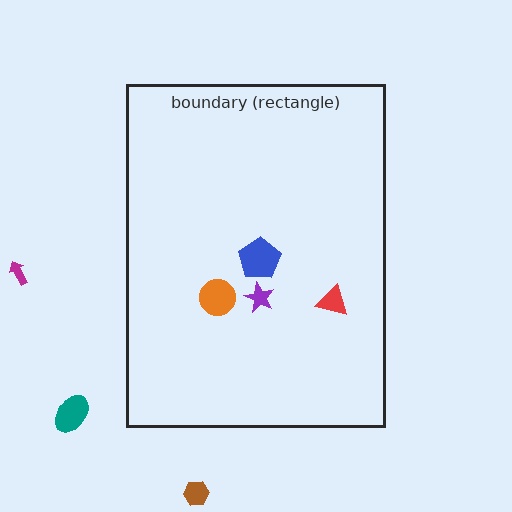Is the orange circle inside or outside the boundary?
Inside.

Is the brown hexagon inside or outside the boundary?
Outside.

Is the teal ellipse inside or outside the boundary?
Outside.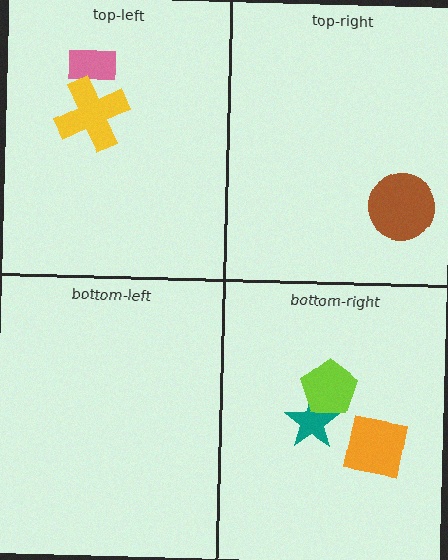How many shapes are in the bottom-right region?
3.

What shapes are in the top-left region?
The pink rectangle, the yellow cross.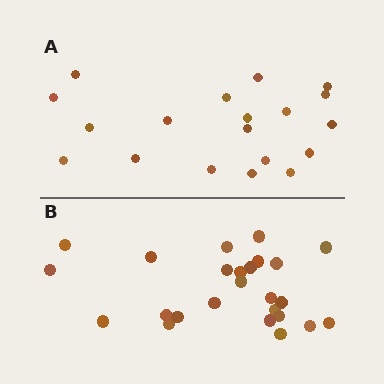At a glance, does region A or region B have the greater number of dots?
Region B (the bottom region) has more dots.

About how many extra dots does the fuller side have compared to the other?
Region B has about 6 more dots than region A.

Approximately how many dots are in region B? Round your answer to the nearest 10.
About 20 dots. (The exact count is 25, which rounds to 20.)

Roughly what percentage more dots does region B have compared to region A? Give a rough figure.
About 30% more.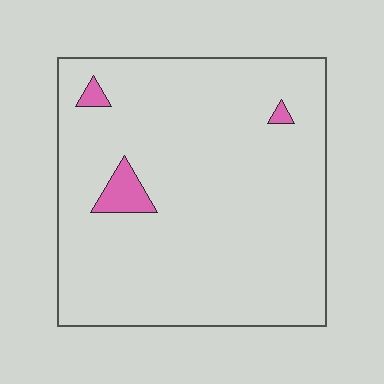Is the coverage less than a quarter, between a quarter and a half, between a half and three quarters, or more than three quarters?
Less than a quarter.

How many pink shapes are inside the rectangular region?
3.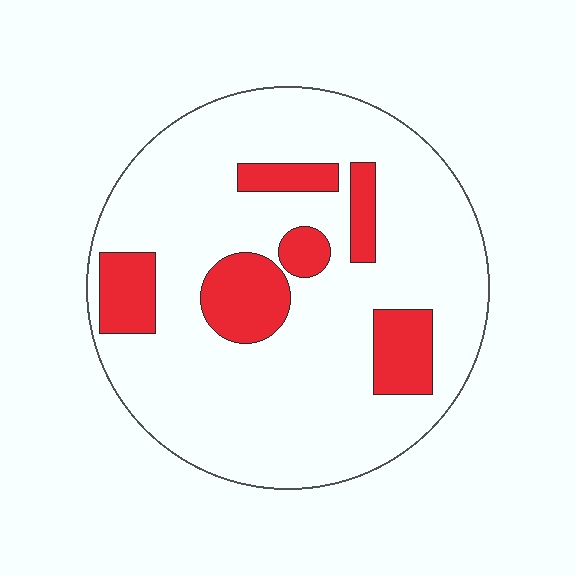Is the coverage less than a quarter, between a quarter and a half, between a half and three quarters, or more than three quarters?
Less than a quarter.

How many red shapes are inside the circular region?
6.